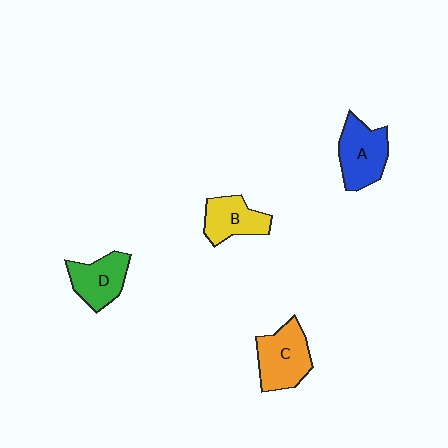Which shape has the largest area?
Shape C (orange).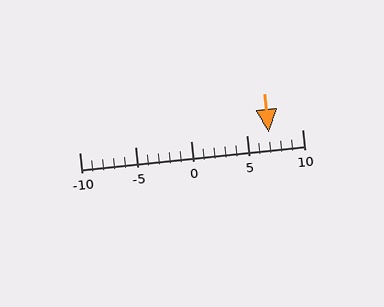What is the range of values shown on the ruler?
The ruler shows values from -10 to 10.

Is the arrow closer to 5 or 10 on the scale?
The arrow is closer to 5.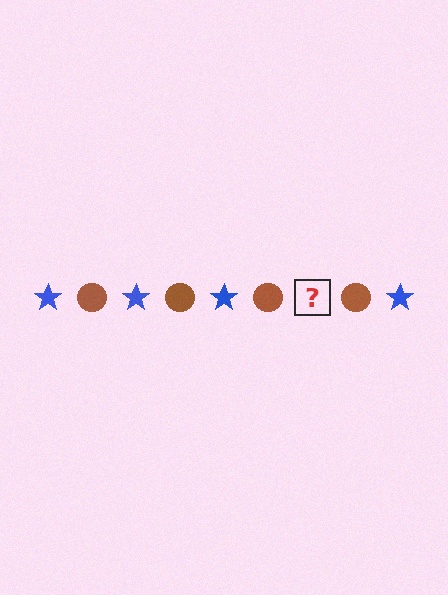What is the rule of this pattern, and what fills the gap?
The rule is that the pattern alternates between blue star and brown circle. The gap should be filled with a blue star.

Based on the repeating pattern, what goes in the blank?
The blank should be a blue star.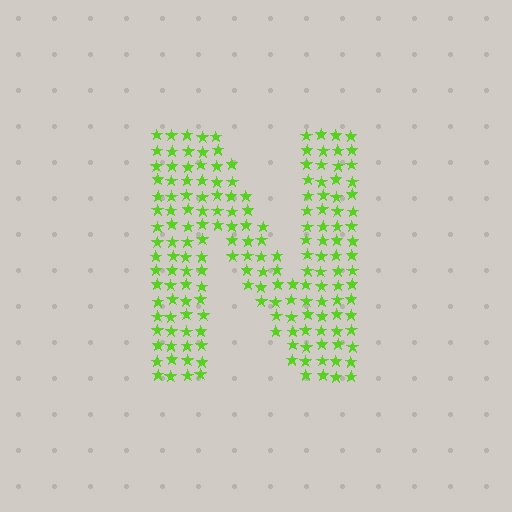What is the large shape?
The large shape is the letter N.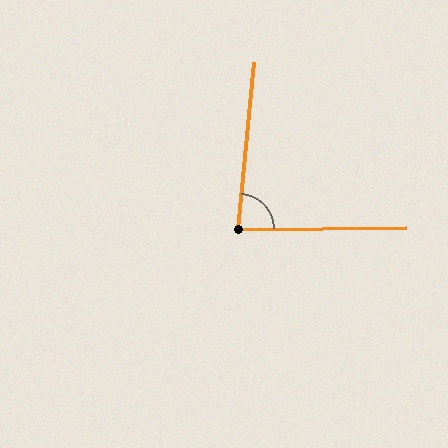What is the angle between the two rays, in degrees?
Approximately 84 degrees.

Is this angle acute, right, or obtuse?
It is acute.